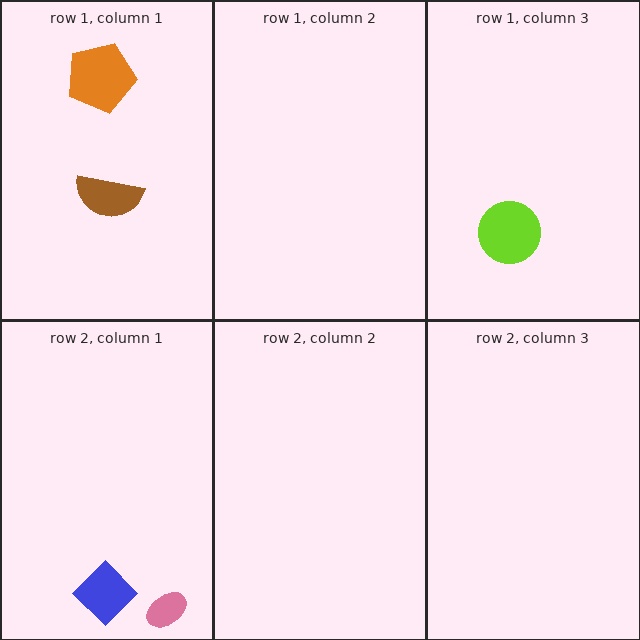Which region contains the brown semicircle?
The row 1, column 1 region.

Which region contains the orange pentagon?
The row 1, column 1 region.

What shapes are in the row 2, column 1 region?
The blue diamond, the pink ellipse.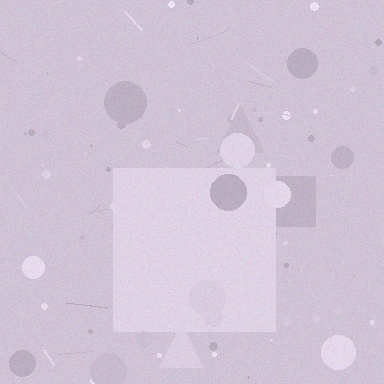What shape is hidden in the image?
A square is hidden in the image.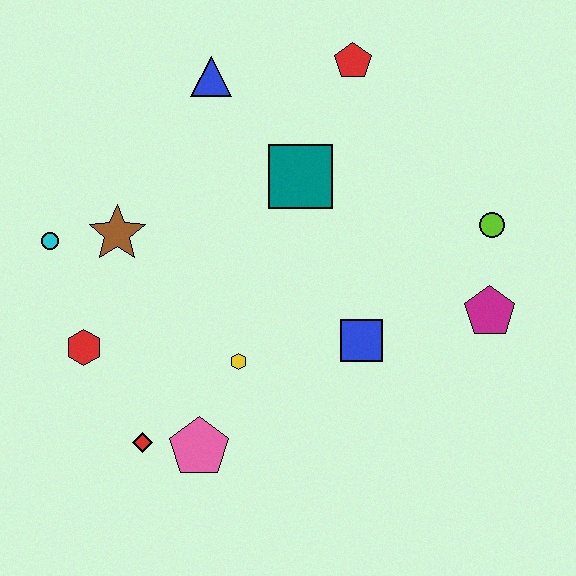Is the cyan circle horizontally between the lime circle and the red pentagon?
No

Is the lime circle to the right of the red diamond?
Yes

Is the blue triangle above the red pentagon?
No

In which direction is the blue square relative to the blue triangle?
The blue square is below the blue triangle.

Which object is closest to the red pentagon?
The teal square is closest to the red pentagon.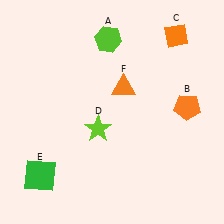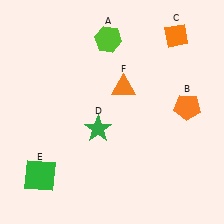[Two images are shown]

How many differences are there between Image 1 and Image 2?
There is 1 difference between the two images.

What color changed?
The star (D) changed from lime in Image 1 to green in Image 2.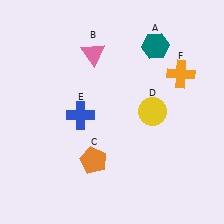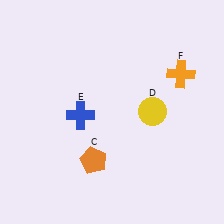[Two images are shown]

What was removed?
The teal hexagon (A), the pink triangle (B) were removed in Image 2.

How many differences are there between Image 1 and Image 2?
There are 2 differences between the two images.